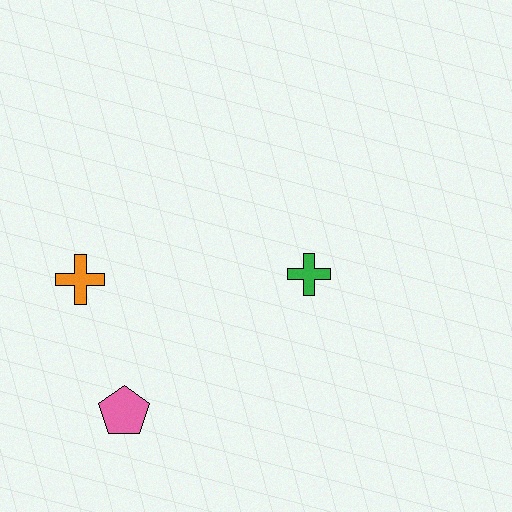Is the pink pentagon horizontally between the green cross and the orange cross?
Yes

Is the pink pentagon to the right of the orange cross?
Yes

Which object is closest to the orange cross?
The pink pentagon is closest to the orange cross.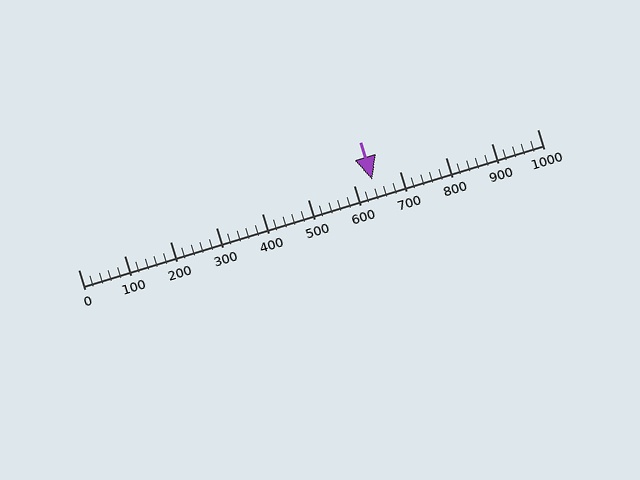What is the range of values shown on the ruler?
The ruler shows values from 0 to 1000.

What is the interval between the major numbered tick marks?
The major tick marks are spaced 100 units apart.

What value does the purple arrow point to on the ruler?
The purple arrow points to approximately 640.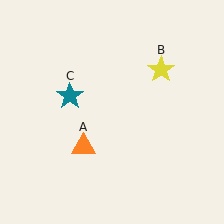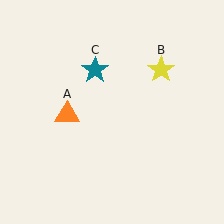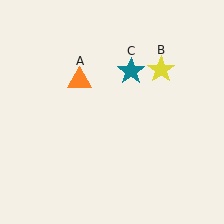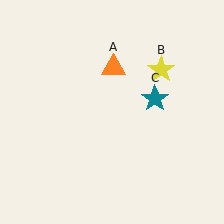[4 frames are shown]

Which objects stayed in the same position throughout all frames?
Yellow star (object B) remained stationary.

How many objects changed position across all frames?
2 objects changed position: orange triangle (object A), teal star (object C).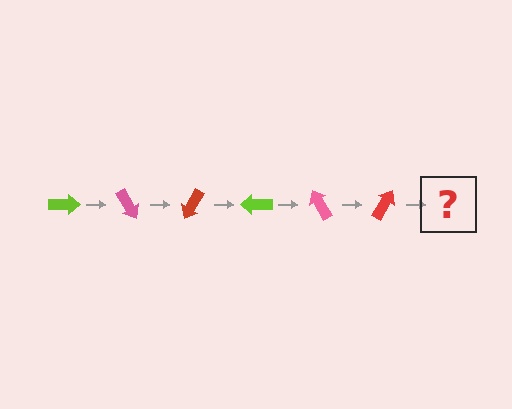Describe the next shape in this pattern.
It should be a lime arrow, rotated 360 degrees from the start.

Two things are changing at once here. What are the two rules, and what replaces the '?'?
The two rules are that it rotates 60 degrees each step and the color cycles through lime, pink, and red. The '?' should be a lime arrow, rotated 360 degrees from the start.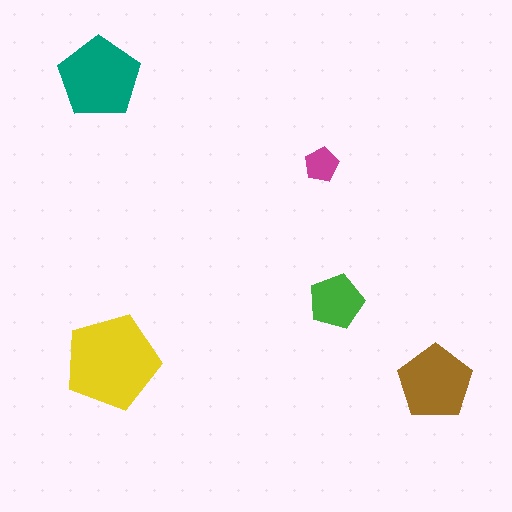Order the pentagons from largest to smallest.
the yellow one, the teal one, the brown one, the green one, the magenta one.